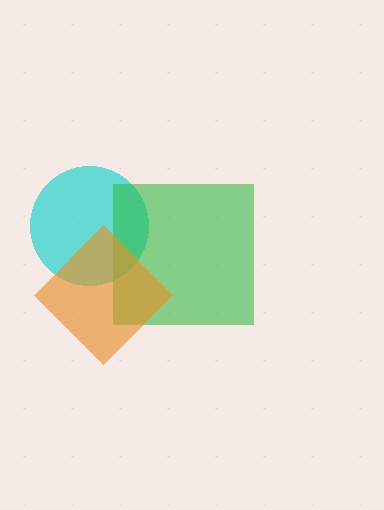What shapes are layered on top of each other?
The layered shapes are: a cyan circle, a green square, an orange diamond.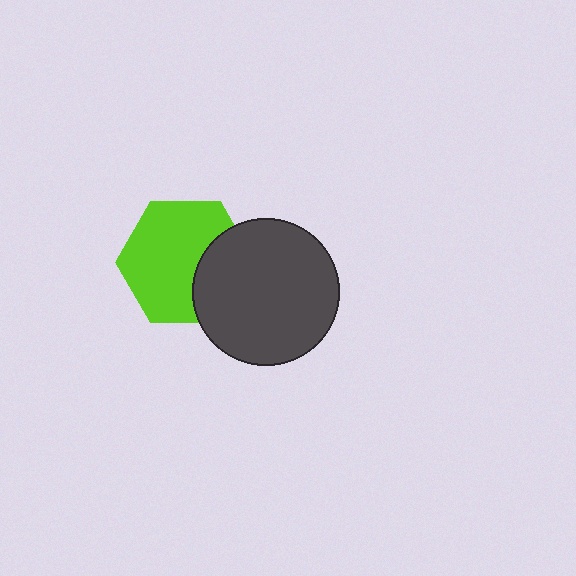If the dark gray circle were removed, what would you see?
You would see the complete lime hexagon.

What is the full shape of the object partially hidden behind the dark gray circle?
The partially hidden object is a lime hexagon.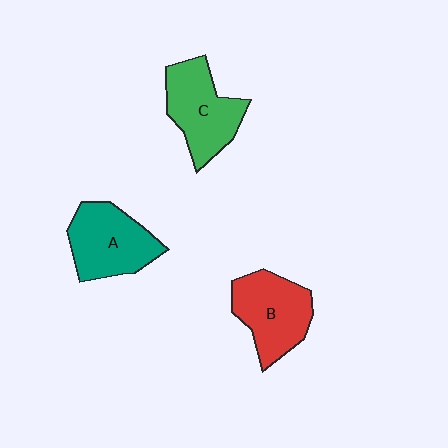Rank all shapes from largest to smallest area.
From largest to smallest: C (green), A (teal), B (red).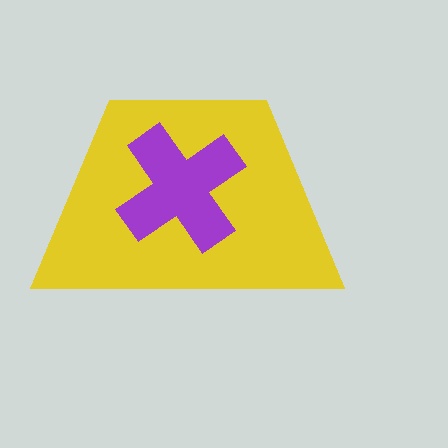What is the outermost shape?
The yellow trapezoid.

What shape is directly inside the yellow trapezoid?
The purple cross.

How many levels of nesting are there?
2.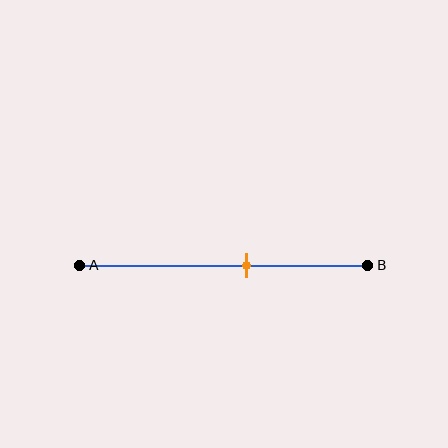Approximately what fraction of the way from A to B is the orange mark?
The orange mark is approximately 60% of the way from A to B.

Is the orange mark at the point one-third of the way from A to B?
No, the mark is at about 60% from A, not at the 33% one-third point.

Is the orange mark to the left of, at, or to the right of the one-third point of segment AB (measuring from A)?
The orange mark is to the right of the one-third point of segment AB.